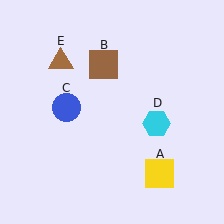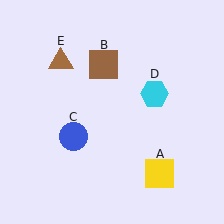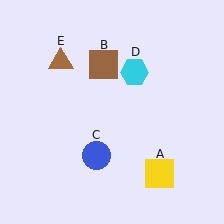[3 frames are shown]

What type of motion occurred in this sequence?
The blue circle (object C), cyan hexagon (object D) rotated counterclockwise around the center of the scene.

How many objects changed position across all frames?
2 objects changed position: blue circle (object C), cyan hexagon (object D).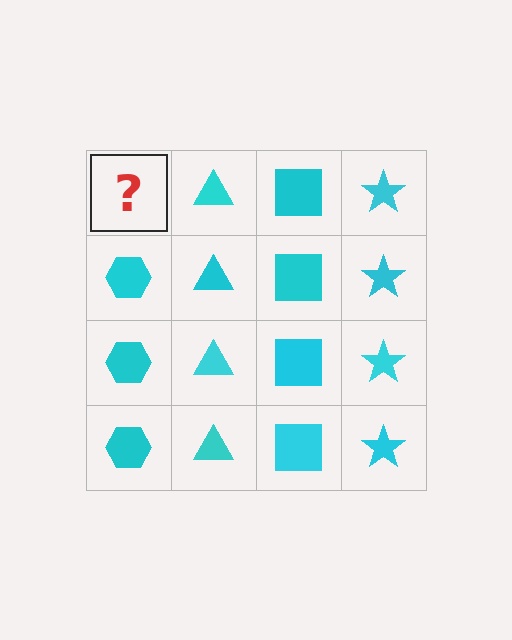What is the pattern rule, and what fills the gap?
The rule is that each column has a consistent shape. The gap should be filled with a cyan hexagon.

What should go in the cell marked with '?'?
The missing cell should contain a cyan hexagon.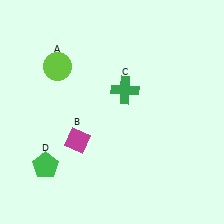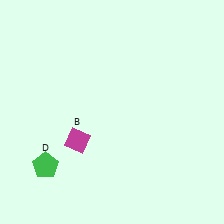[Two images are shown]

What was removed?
The lime circle (A), the green cross (C) were removed in Image 2.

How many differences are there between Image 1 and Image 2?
There are 2 differences between the two images.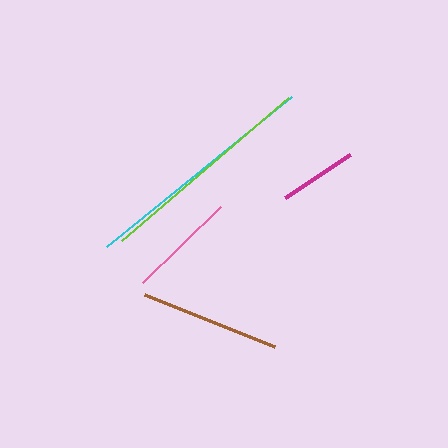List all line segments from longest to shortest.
From longest to shortest: cyan, lime, brown, pink, magenta.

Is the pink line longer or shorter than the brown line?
The brown line is longer than the pink line.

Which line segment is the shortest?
The magenta line is the shortest at approximately 78 pixels.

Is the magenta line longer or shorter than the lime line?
The lime line is longer than the magenta line.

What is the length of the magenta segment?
The magenta segment is approximately 78 pixels long.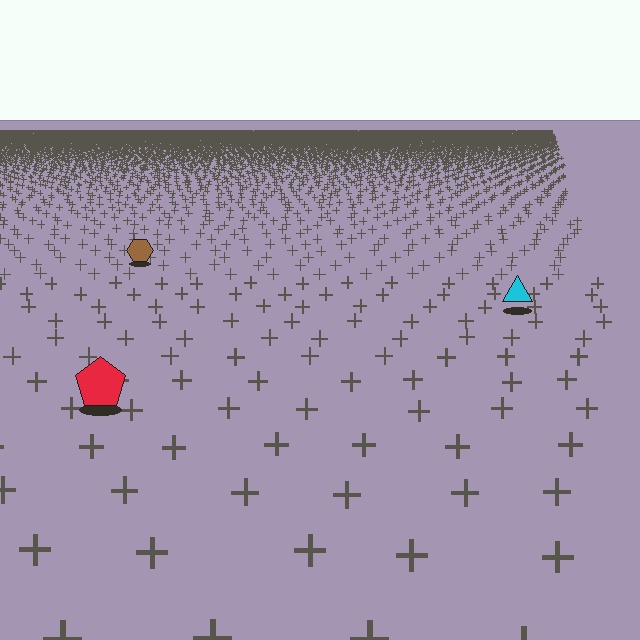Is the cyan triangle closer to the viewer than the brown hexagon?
Yes. The cyan triangle is closer — you can tell from the texture gradient: the ground texture is coarser near it.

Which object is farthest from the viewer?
The brown hexagon is farthest from the viewer. It appears smaller and the ground texture around it is denser.